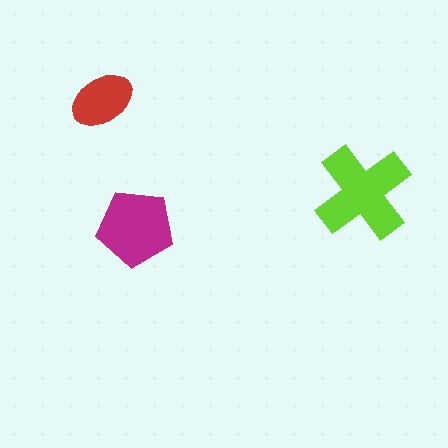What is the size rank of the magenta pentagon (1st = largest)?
2nd.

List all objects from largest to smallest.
The lime cross, the magenta pentagon, the red ellipse.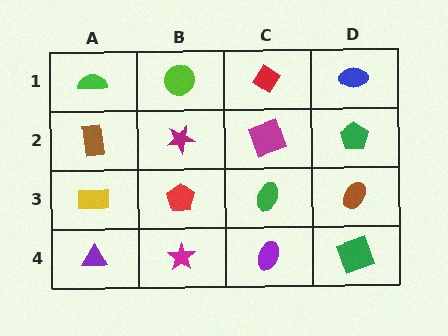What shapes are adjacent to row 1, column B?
A magenta star (row 2, column B), a green semicircle (row 1, column A), a red diamond (row 1, column C).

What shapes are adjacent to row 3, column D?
A green pentagon (row 2, column D), a green square (row 4, column D), a green ellipse (row 3, column C).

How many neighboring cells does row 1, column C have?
3.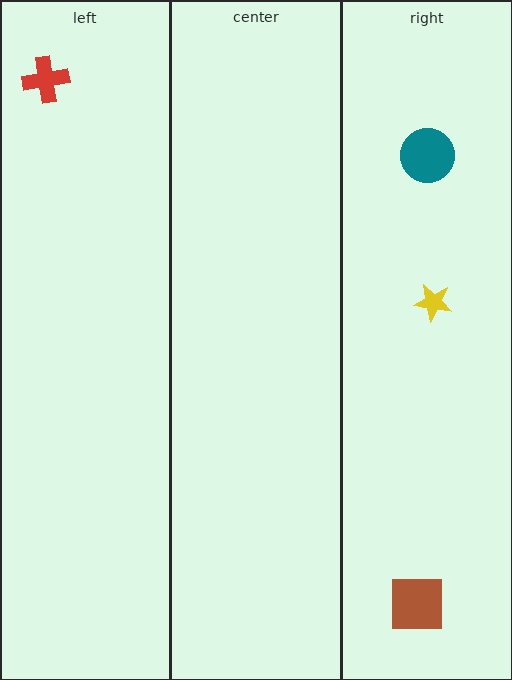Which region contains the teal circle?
The right region.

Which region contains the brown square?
The right region.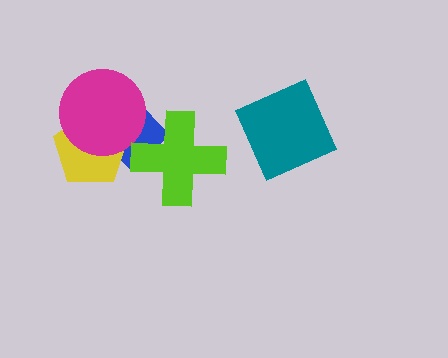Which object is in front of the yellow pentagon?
The magenta circle is in front of the yellow pentagon.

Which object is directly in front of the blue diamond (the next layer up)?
The yellow pentagon is directly in front of the blue diamond.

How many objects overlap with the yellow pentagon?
2 objects overlap with the yellow pentagon.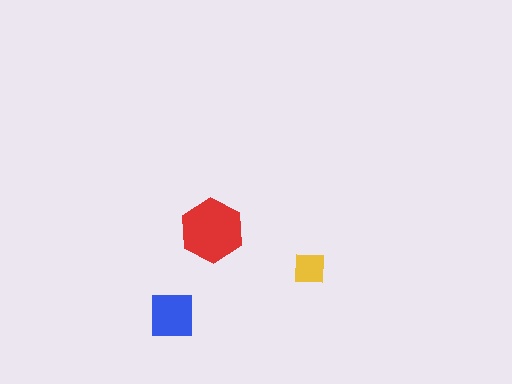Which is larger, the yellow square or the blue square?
The blue square.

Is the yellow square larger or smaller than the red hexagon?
Smaller.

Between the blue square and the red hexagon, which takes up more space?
The red hexagon.